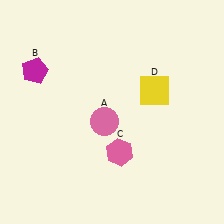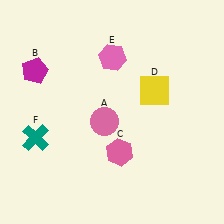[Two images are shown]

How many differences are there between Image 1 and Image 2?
There are 2 differences between the two images.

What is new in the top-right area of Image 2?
A pink hexagon (E) was added in the top-right area of Image 2.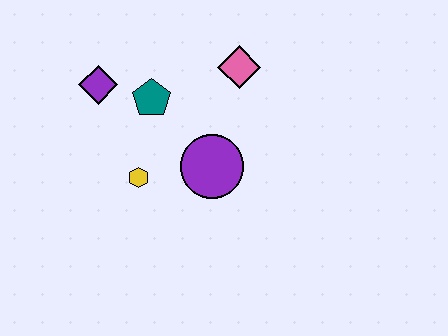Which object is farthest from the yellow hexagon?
The pink diamond is farthest from the yellow hexagon.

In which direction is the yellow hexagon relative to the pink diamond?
The yellow hexagon is below the pink diamond.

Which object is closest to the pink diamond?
The teal pentagon is closest to the pink diamond.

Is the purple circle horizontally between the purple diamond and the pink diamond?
Yes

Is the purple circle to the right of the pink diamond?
No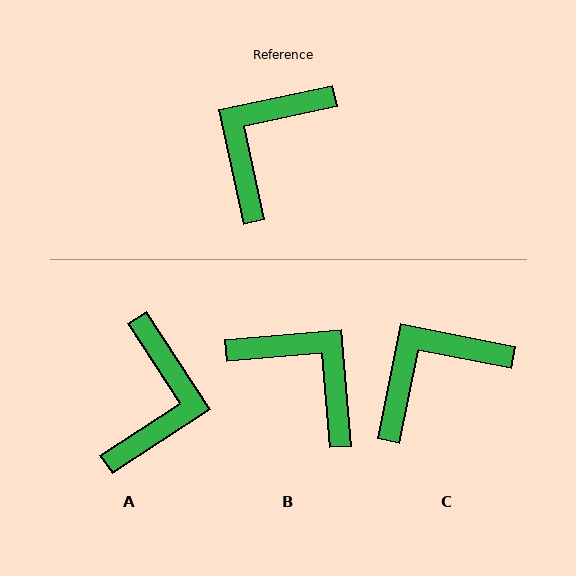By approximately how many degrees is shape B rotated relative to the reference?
Approximately 97 degrees clockwise.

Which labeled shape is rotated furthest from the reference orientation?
A, about 159 degrees away.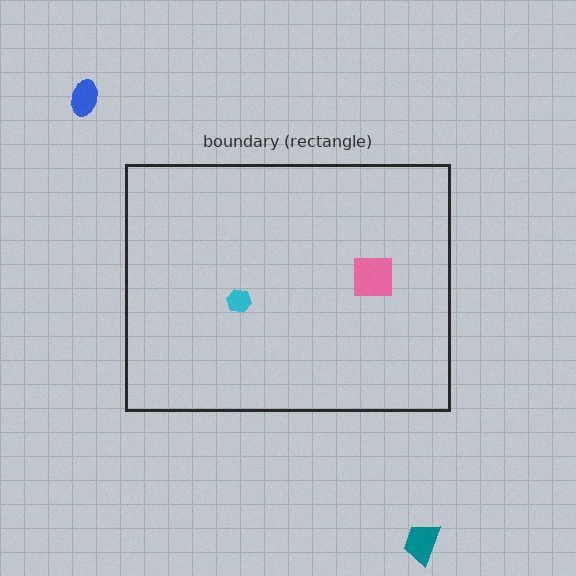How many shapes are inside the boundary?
2 inside, 2 outside.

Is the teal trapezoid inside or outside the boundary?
Outside.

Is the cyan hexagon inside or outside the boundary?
Inside.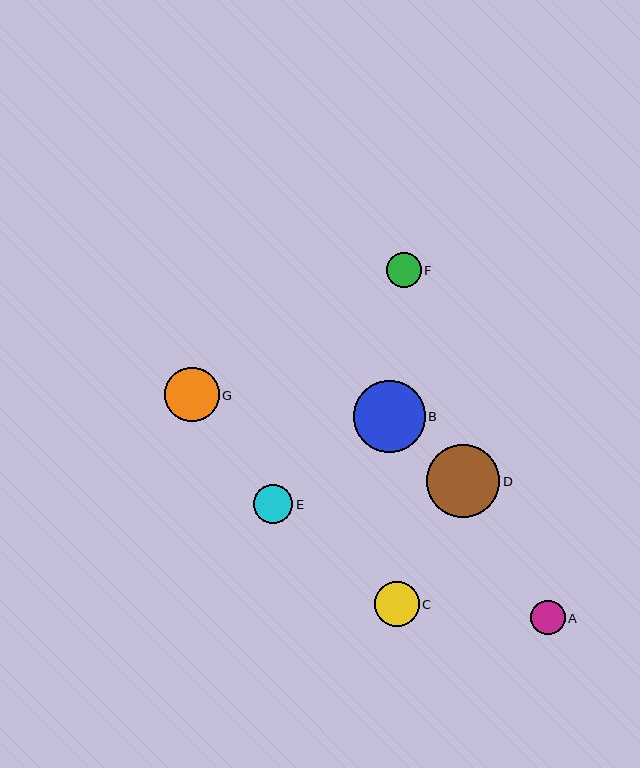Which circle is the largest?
Circle D is the largest with a size of approximately 73 pixels.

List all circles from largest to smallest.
From largest to smallest: D, B, G, C, E, A, F.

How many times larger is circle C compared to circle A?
Circle C is approximately 1.3 times the size of circle A.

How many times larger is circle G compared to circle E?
Circle G is approximately 1.4 times the size of circle E.